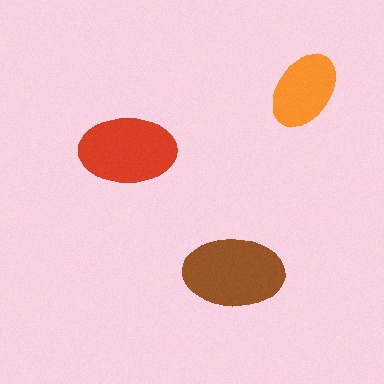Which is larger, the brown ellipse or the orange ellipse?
The brown one.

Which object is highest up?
The orange ellipse is topmost.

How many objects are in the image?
There are 3 objects in the image.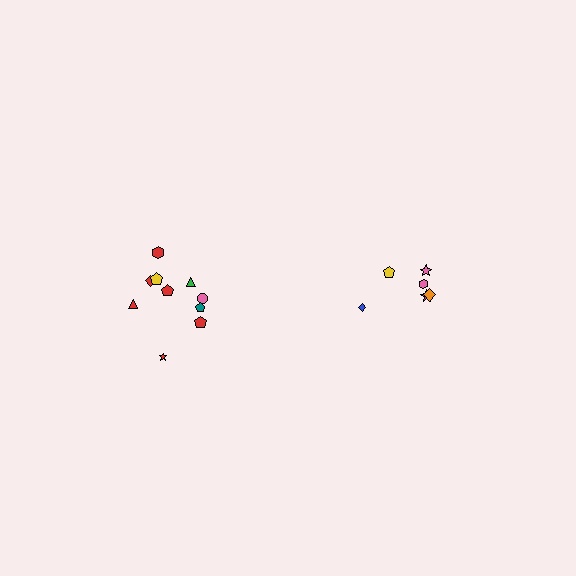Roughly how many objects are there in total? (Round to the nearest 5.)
Roughly 15 objects in total.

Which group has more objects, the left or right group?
The left group.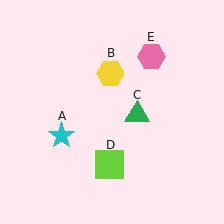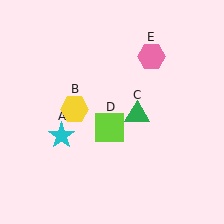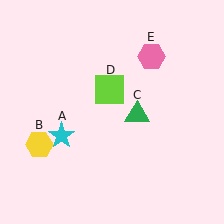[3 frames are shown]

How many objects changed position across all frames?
2 objects changed position: yellow hexagon (object B), lime square (object D).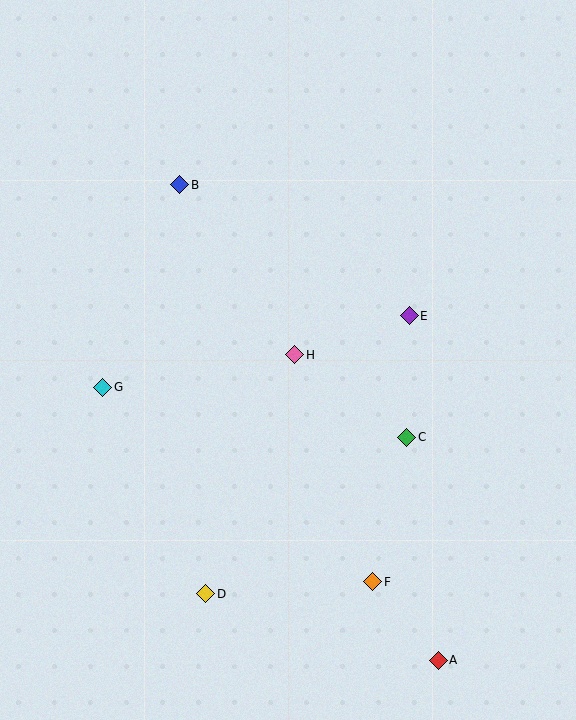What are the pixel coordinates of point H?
Point H is at (295, 355).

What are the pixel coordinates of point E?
Point E is at (409, 316).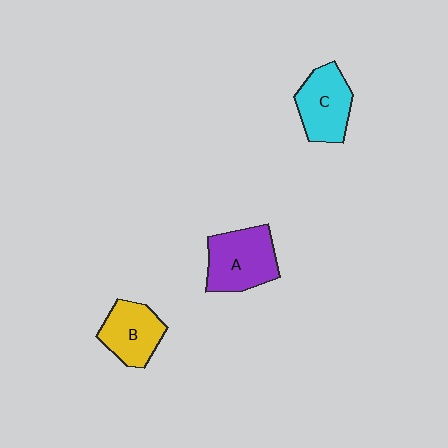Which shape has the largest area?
Shape A (purple).